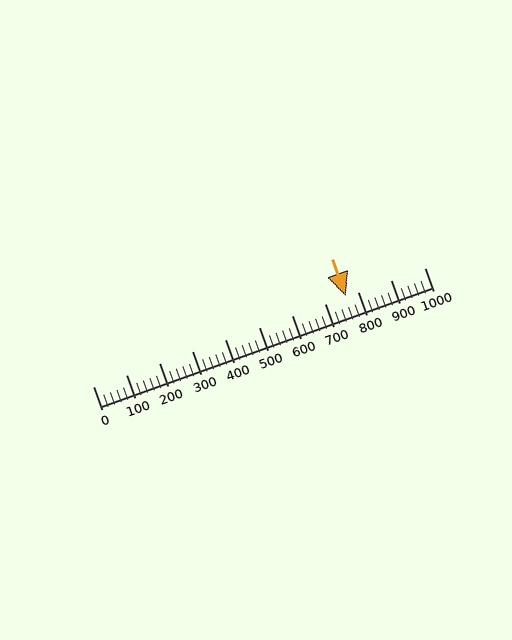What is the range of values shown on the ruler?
The ruler shows values from 0 to 1000.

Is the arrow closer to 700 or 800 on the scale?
The arrow is closer to 800.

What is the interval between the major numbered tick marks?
The major tick marks are spaced 100 units apart.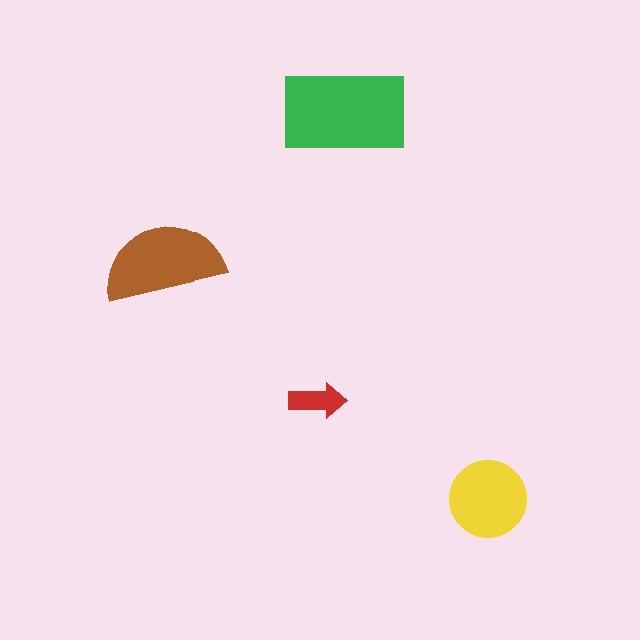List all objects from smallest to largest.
The red arrow, the yellow circle, the brown semicircle, the green rectangle.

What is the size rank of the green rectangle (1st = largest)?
1st.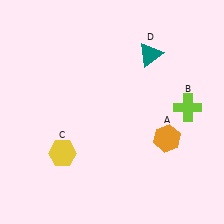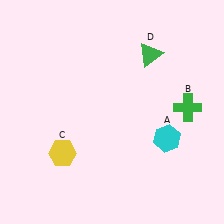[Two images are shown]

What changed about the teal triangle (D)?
In Image 1, D is teal. In Image 2, it changed to green.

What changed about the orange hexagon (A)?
In Image 1, A is orange. In Image 2, it changed to cyan.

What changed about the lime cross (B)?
In Image 1, B is lime. In Image 2, it changed to green.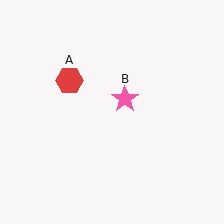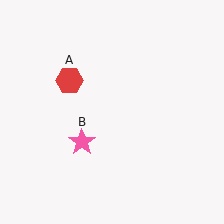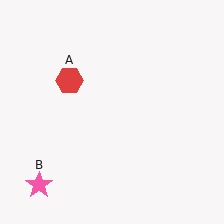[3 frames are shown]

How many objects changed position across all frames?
1 object changed position: pink star (object B).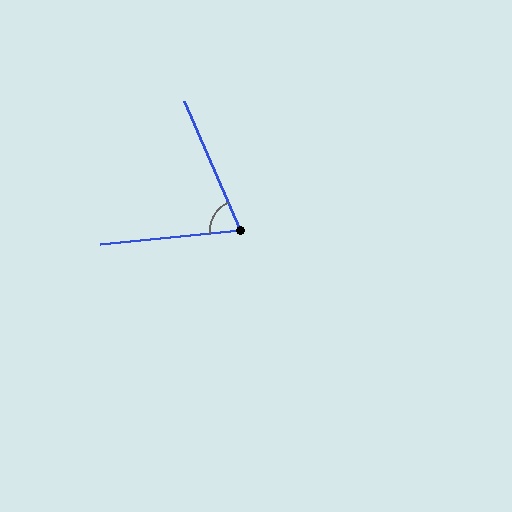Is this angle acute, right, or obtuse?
It is acute.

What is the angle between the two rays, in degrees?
Approximately 72 degrees.